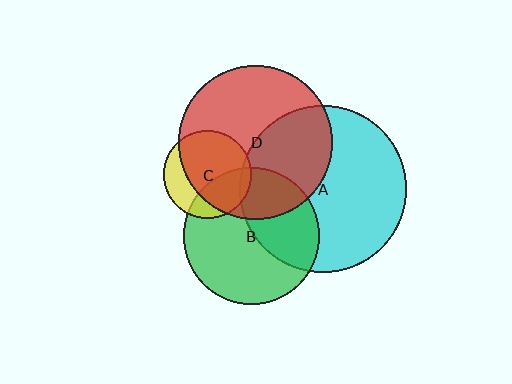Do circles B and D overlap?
Yes.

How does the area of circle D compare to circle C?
Approximately 3.1 times.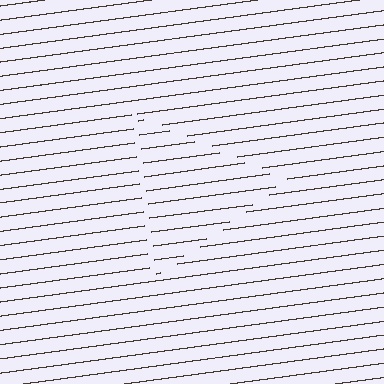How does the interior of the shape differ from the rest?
The interior of the shape contains the same grating, shifted by half a period — the contour is defined by the phase discontinuity where line-ends from the inner and outer gratings abut.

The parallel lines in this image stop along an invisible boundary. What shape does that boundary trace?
An illusory triangle. The interior of the shape contains the same grating, shifted by half a period — the contour is defined by the phase discontinuity where line-ends from the inner and outer gratings abut.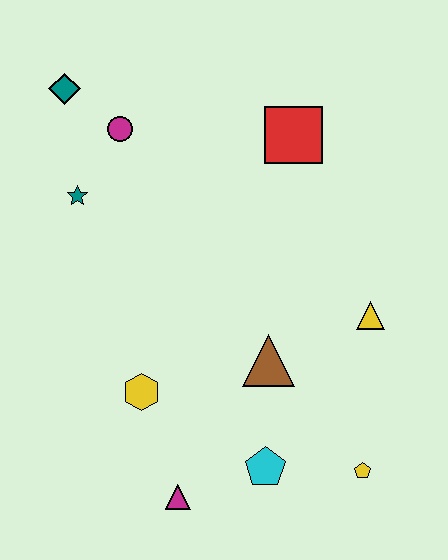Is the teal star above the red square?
No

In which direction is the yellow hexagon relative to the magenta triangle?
The yellow hexagon is above the magenta triangle.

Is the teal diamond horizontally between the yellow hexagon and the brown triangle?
No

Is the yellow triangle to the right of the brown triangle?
Yes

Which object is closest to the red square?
The magenta circle is closest to the red square.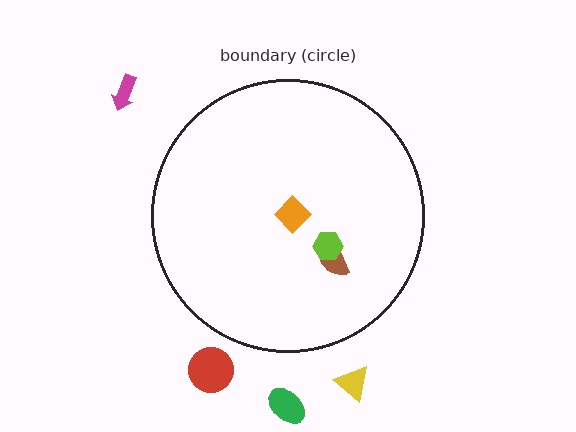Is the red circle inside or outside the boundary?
Outside.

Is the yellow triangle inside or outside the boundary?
Outside.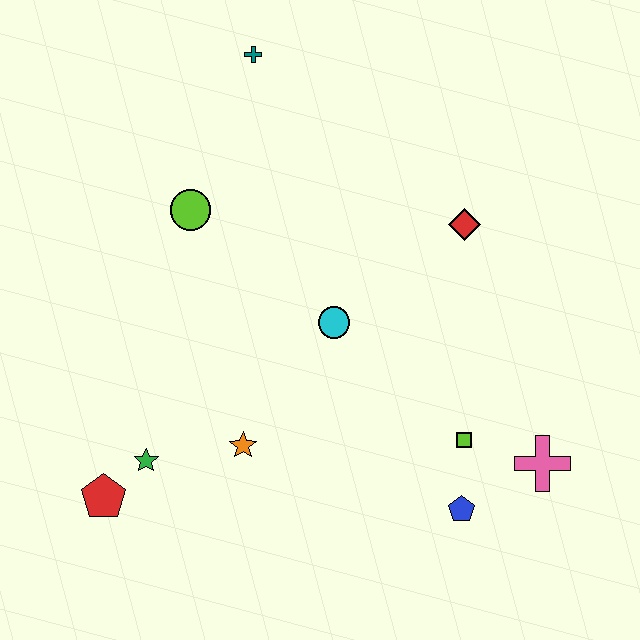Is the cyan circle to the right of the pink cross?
No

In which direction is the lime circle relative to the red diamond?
The lime circle is to the left of the red diamond.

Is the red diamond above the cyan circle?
Yes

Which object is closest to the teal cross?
The lime circle is closest to the teal cross.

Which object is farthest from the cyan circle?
The red pentagon is farthest from the cyan circle.